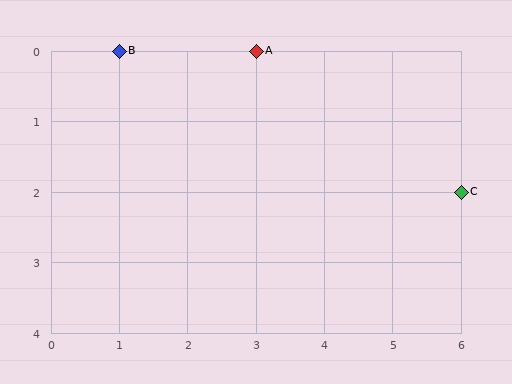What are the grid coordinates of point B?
Point B is at grid coordinates (1, 0).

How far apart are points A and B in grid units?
Points A and B are 2 columns apart.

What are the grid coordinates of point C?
Point C is at grid coordinates (6, 2).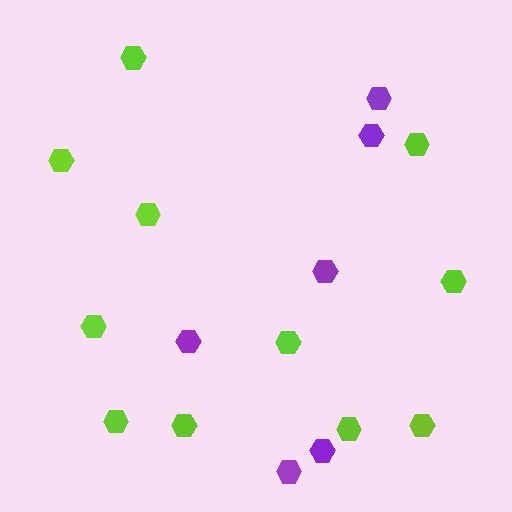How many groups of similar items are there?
There are 2 groups: one group of purple hexagons (6) and one group of lime hexagons (11).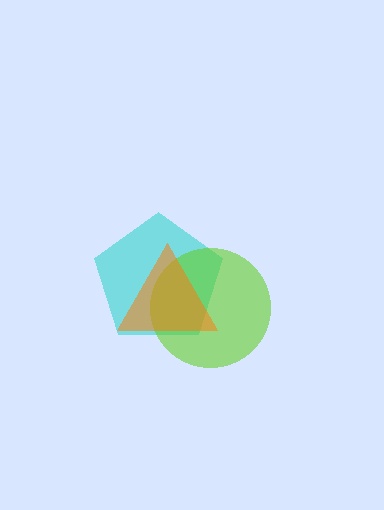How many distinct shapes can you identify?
There are 3 distinct shapes: a cyan pentagon, a lime circle, an orange triangle.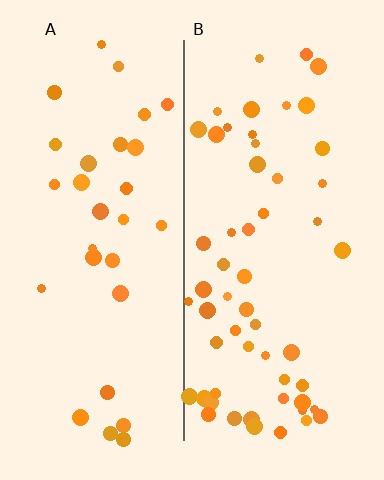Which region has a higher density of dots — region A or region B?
B (the right).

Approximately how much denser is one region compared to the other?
Approximately 1.8× — region B over region A.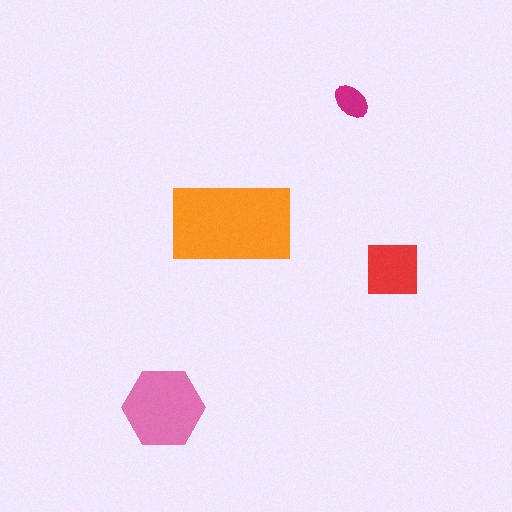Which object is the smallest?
The magenta ellipse.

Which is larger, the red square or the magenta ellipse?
The red square.